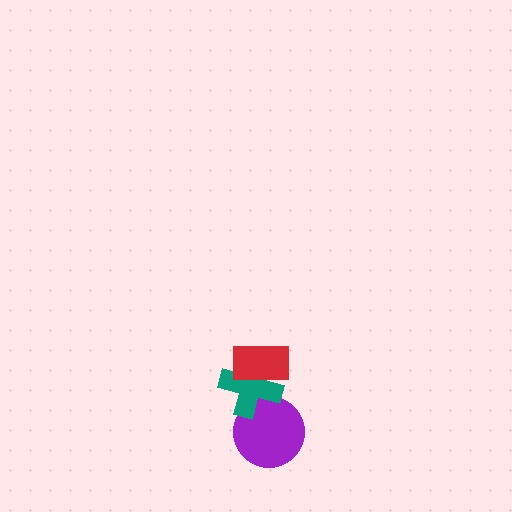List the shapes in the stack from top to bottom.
From top to bottom: the red rectangle, the teal cross, the purple circle.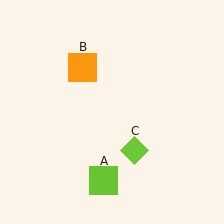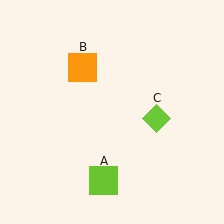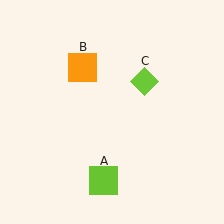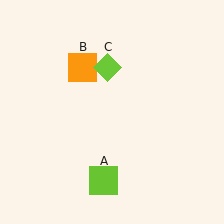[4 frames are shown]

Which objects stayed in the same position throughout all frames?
Lime square (object A) and orange square (object B) remained stationary.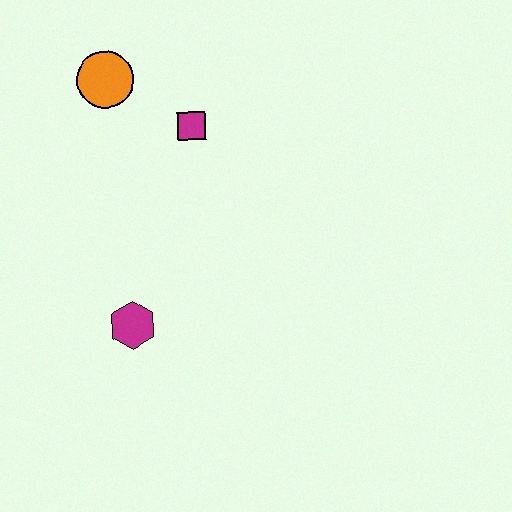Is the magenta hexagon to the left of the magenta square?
Yes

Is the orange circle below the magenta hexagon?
No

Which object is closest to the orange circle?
The magenta square is closest to the orange circle.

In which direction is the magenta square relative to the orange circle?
The magenta square is to the right of the orange circle.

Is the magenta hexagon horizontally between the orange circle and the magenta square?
Yes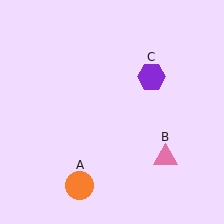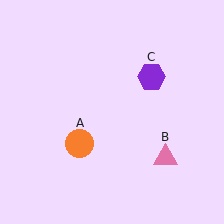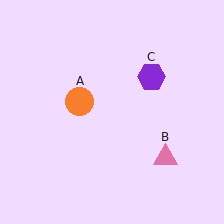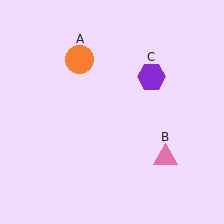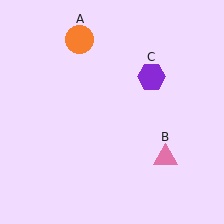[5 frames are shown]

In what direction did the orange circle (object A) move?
The orange circle (object A) moved up.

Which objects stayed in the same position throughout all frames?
Pink triangle (object B) and purple hexagon (object C) remained stationary.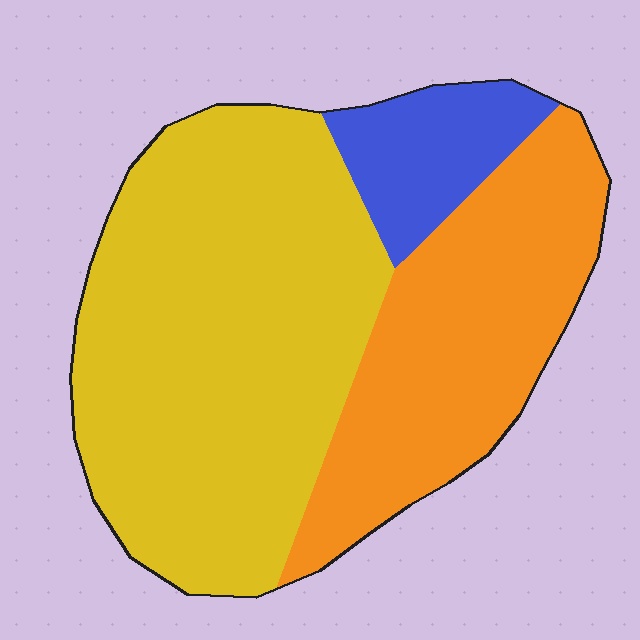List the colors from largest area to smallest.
From largest to smallest: yellow, orange, blue.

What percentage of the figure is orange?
Orange covers about 30% of the figure.